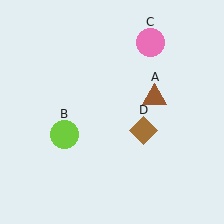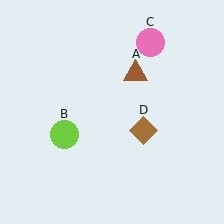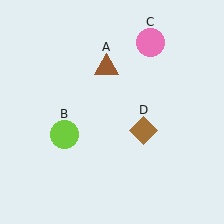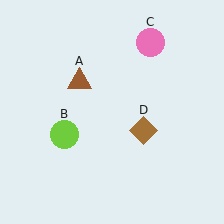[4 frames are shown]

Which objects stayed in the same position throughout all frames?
Lime circle (object B) and pink circle (object C) and brown diamond (object D) remained stationary.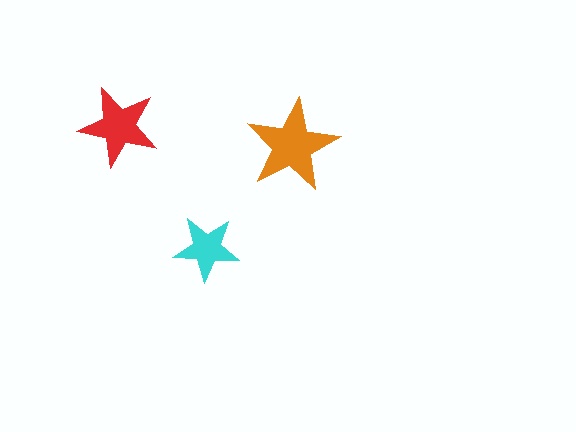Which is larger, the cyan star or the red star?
The red one.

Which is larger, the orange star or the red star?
The orange one.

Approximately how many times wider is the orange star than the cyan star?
About 1.5 times wider.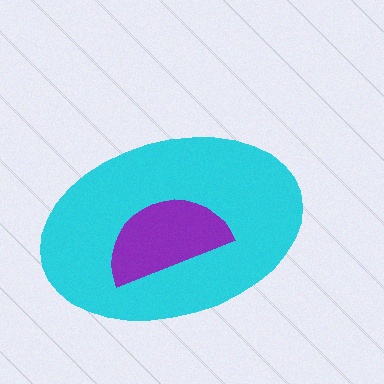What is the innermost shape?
The purple semicircle.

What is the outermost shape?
The cyan ellipse.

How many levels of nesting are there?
2.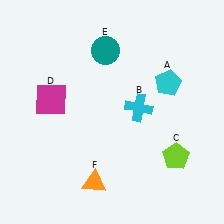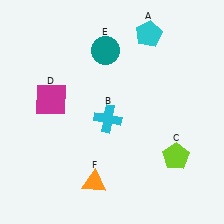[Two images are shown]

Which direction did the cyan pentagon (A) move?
The cyan pentagon (A) moved up.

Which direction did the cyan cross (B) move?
The cyan cross (B) moved left.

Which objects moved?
The objects that moved are: the cyan pentagon (A), the cyan cross (B).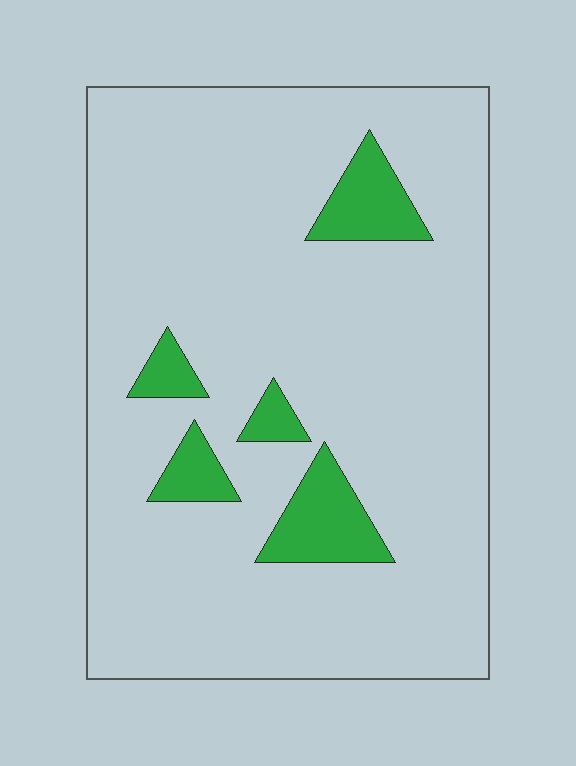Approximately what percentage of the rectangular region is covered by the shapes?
Approximately 10%.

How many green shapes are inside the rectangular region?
5.